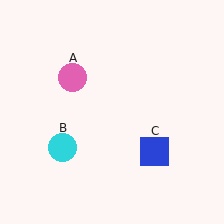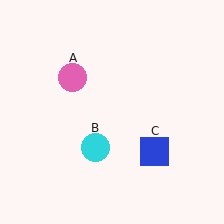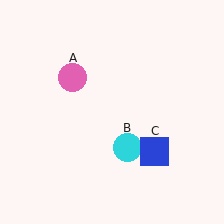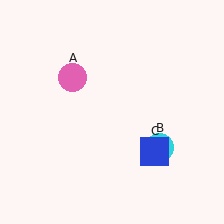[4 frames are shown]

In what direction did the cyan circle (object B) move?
The cyan circle (object B) moved right.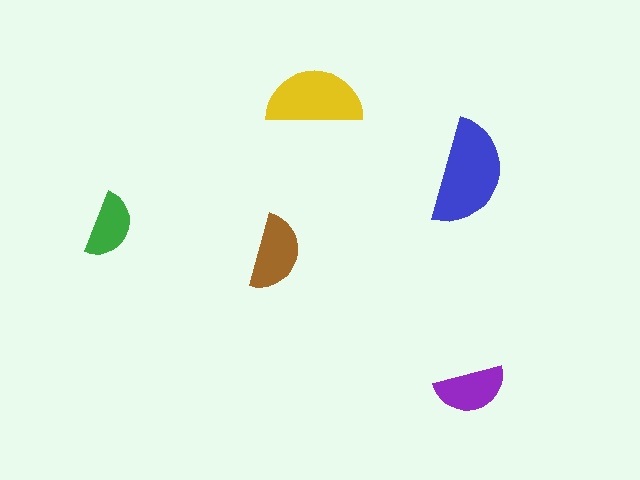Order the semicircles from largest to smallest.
the blue one, the yellow one, the brown one, the purple one, the green one.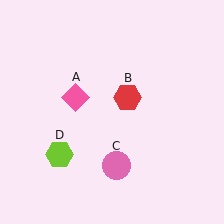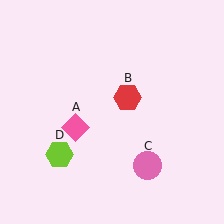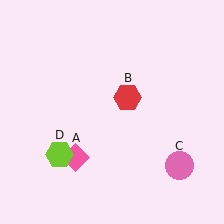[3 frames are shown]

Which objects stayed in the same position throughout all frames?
Red hexagon (object B) and lime hexagon (object D) remained stationary.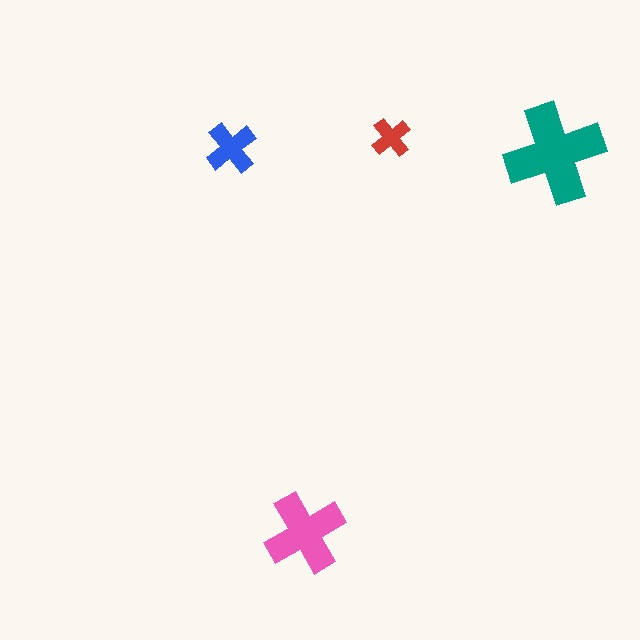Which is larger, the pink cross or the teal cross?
The teal one.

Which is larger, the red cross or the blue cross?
The blue one.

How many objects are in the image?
There are 4 objects in the image.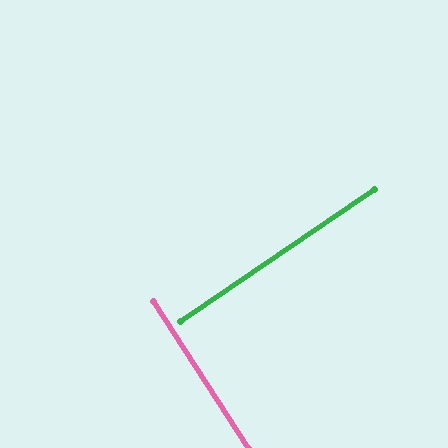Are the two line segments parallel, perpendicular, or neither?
Perpendicular — they meet at approximately 89°.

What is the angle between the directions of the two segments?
Approximately 89 degrees.